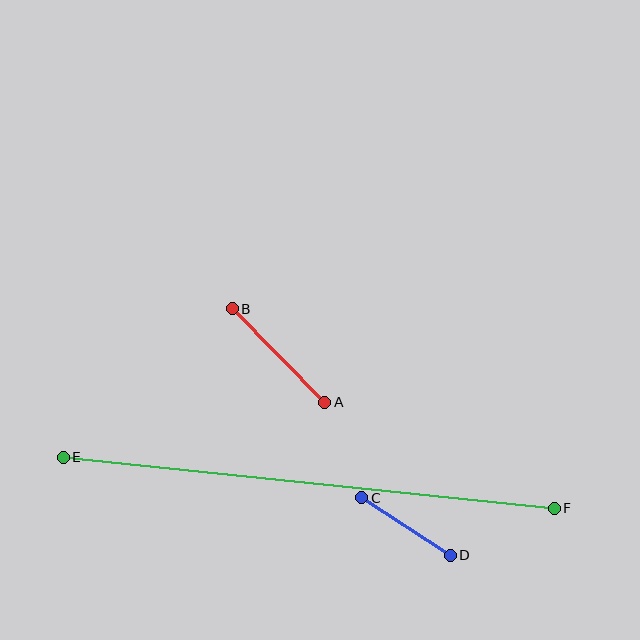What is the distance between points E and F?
The distance is approximately 493 pixels.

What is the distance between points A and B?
The distance is approximately 132 pixels.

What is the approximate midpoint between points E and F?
The midpoint is at approximately (309, 483) pixels.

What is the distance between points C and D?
The distance is approximately 105 pixels.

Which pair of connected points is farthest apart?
Points E and F are farthest apart.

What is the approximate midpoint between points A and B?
The midpoint is at approximately (279, 356) pixels.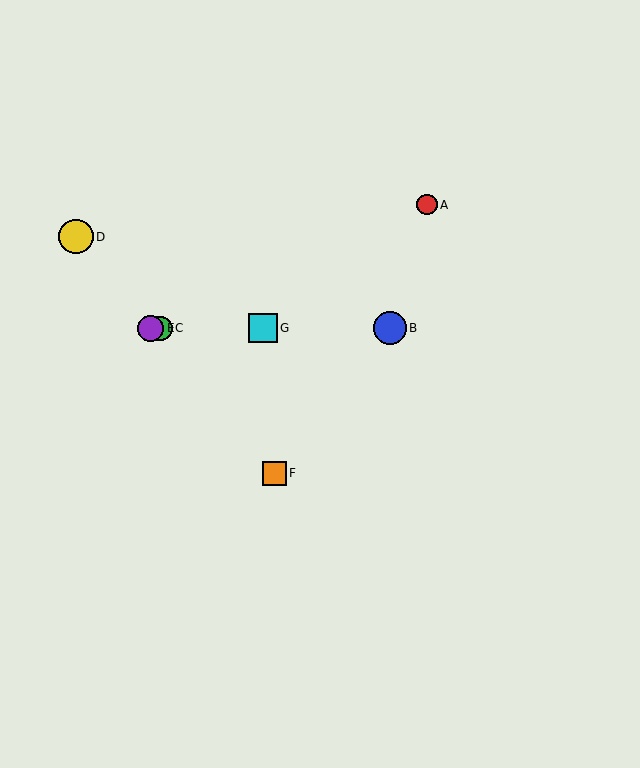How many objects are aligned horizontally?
4 objects (B, C, E, G) are aligned horizontally.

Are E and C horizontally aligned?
Yes, both are at y≈328.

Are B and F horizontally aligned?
No, B is at y≈328 and F is at y≈473.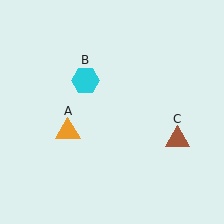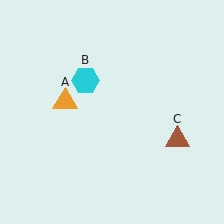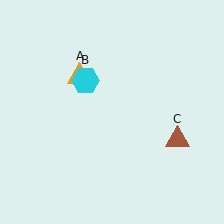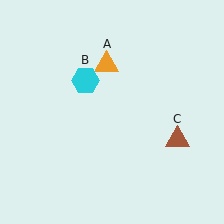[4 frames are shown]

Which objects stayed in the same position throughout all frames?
Cyan hexagon (object B) and brown triangle (object C) remained stationary.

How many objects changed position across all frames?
1 object changed position: orange triangle (object A).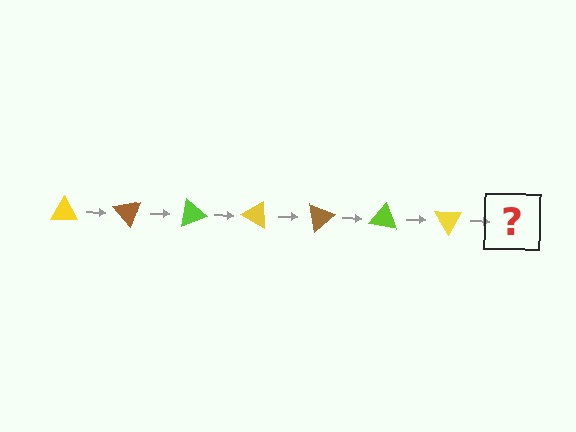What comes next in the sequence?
The next element should be a brown triangle, rotated 350 degrees from the start.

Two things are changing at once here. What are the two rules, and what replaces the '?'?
The two rules are that it rotates 50 degrees each step and the color cycles through yellow, brown, and lime. The '?' should be a brown triangle, rotated 350 degrees from the start.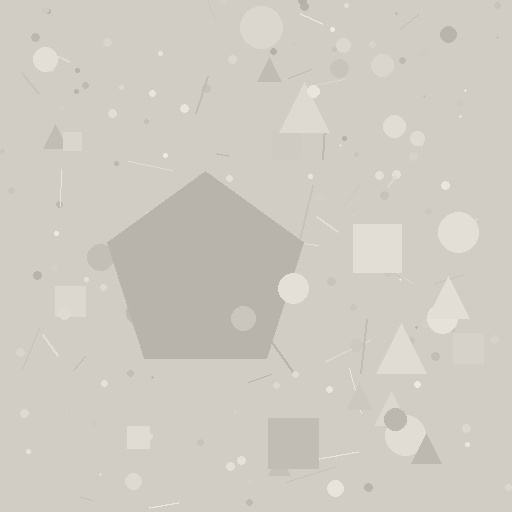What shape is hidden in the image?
A pentagon is hidden in the image.